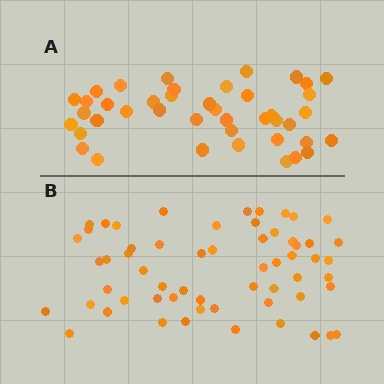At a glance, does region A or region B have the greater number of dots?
Region B (the bottom region) has more dots.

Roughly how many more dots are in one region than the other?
Region B has approximately 15 more dots than region A.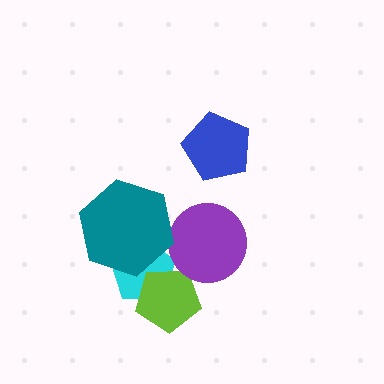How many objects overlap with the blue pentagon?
0 objects overlap with the blue pentagon.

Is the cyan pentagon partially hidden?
Yes, it is partially covered by another shape.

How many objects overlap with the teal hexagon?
1 object overlaps with the teal hexagon.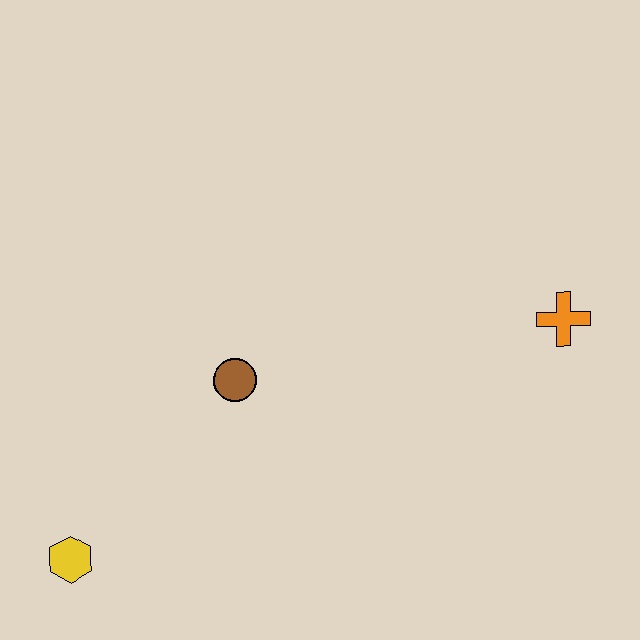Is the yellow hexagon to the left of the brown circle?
Yes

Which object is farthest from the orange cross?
The yellow hexagon is farthest from the orange cross.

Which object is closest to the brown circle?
The yellow hexagon is closest to the brown circle.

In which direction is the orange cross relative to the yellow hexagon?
The orange cross is to the right of the yellow hexagon.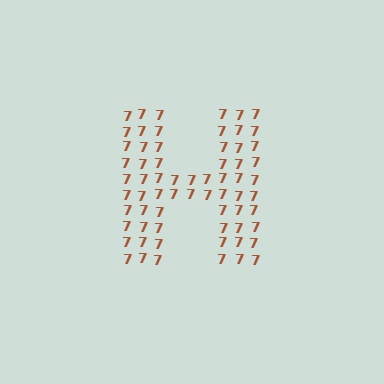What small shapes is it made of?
It is made of small digit 7's.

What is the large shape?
The large shape is the letter H.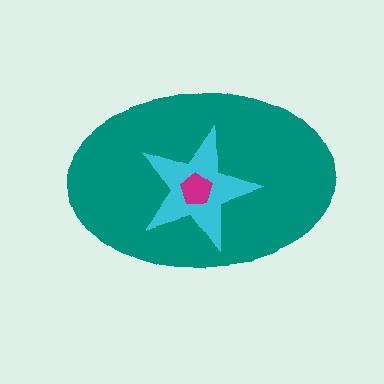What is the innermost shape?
The magenta pentagon.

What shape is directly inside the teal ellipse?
The cyan star.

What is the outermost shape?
The teal ellipse.